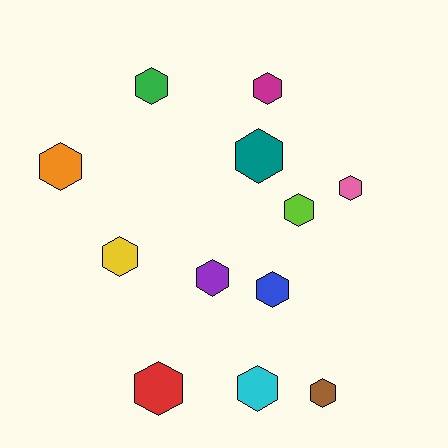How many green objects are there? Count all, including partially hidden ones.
There is 1 green object.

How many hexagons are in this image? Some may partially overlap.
There are 12 hexagons.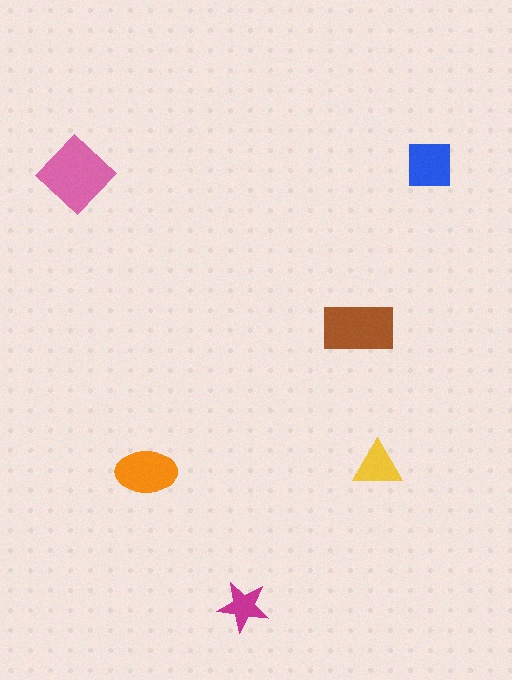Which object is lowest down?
The magenta star is bottommost.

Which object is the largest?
The pink diamond.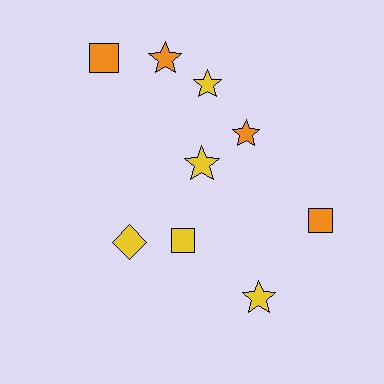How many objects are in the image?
There are 9 objects.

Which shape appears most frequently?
Star, with 5 objects.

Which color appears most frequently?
Yellow, with 5 objects.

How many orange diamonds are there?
There are no orange diamonds.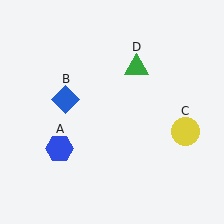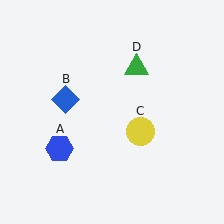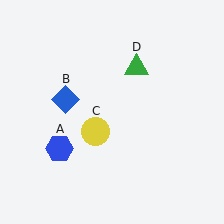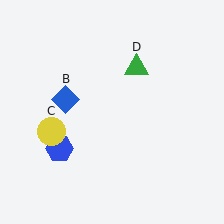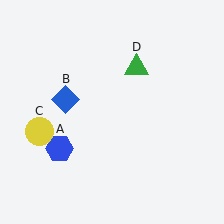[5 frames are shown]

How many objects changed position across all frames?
1 object changed position: yellow circle (object C).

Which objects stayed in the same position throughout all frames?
Blue hexagon (object A) and blue diamond (object B) and green triangle (object D) remained stationary.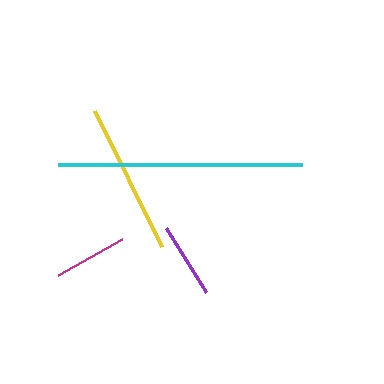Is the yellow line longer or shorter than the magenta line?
The yellow line is longer than the magenta line.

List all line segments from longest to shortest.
From longest to shortest: cyan, yellow, purple, magenta.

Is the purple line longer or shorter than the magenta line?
The purple line is longer than the magenta line.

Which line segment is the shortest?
The magenta line is the shortest at approximately 74 pixels.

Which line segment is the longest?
The cyan line is the longest at approximately 245 pixels.